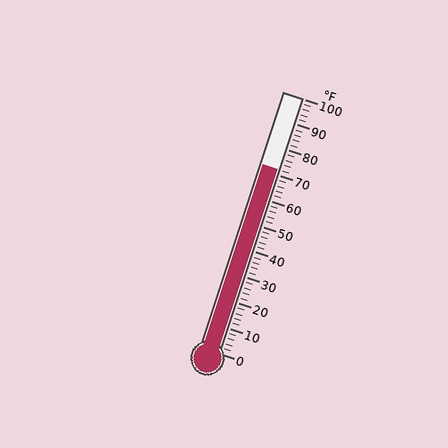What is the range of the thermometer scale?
The thermometer scale ranges from 0°F to 100°F.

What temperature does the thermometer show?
The thermometer shows approximately 72°F.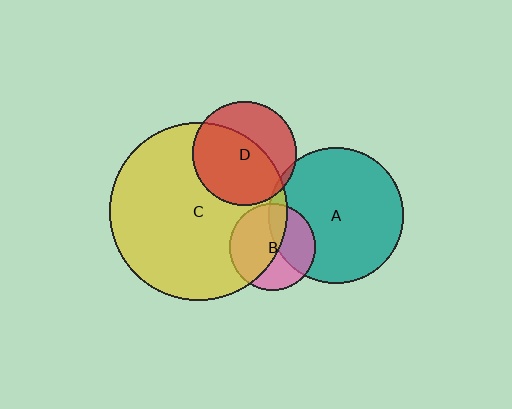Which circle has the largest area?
Circle C (yellow).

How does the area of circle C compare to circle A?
Approximately 1.7 times.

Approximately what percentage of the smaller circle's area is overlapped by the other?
Approximately 55%.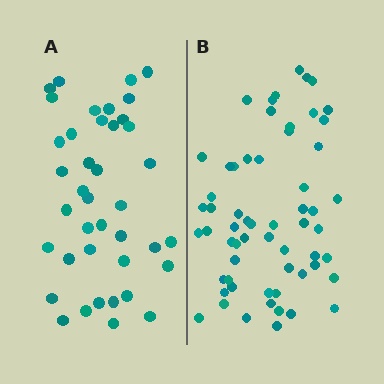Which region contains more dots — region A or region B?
Region B (the right region) has more dots.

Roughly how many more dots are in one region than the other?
Region B has approximately 20 more dots than region A.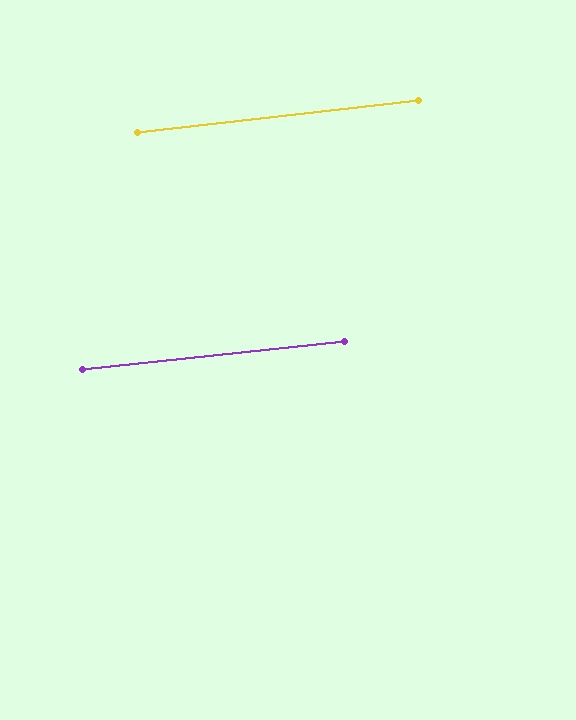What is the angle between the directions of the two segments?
Approximately 0 degrees.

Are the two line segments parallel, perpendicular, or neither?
Parallel — their directions differ by only 0.4°.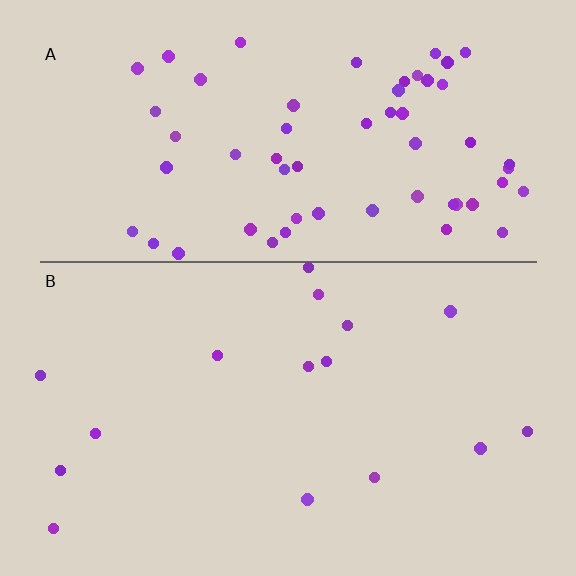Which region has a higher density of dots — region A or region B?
A (the top).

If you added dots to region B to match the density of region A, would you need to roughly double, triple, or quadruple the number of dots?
Approximately quadruple.